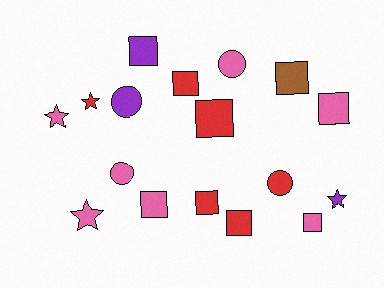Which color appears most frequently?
Pink, with 7 objects.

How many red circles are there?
There is 1 red circle.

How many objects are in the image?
There are 17 objects.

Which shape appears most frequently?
Square, with 9 objects.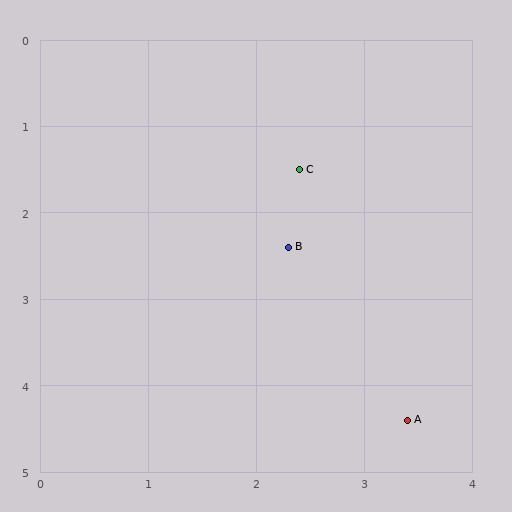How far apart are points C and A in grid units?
Points C and A are about 3.1 grid units apart.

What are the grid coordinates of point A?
Point A is at approximately (3.4, 4.4).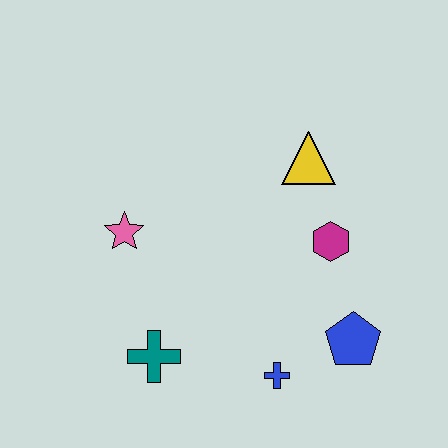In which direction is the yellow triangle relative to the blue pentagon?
The yellow triangle is above the blue pentagon.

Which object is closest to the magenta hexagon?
The yellow triangle is closest to the magenta hexagon.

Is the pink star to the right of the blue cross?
No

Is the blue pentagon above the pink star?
No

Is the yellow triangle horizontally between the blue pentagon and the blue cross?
Yes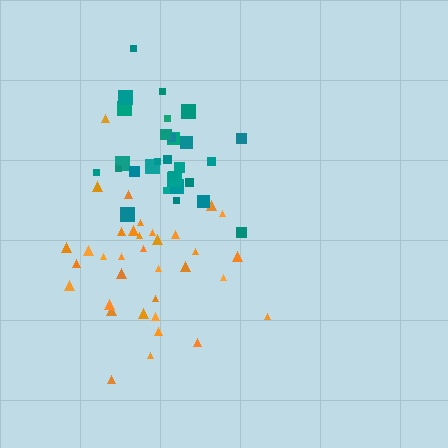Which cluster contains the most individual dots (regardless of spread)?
Orange (35).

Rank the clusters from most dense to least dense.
teal, orange.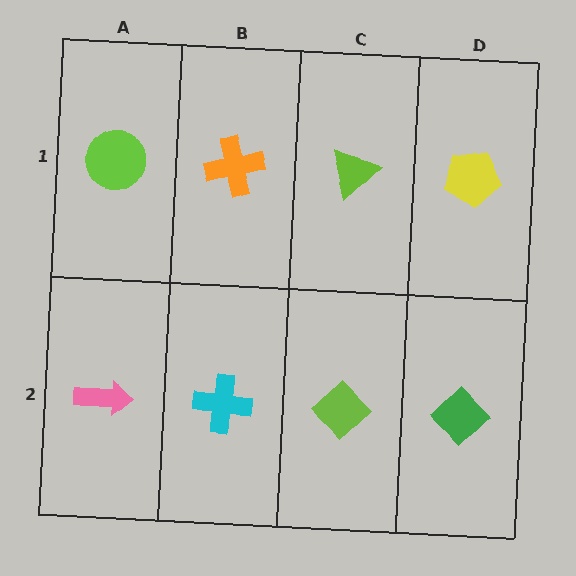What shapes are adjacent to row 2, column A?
A lime circle (row 1, column A), a cyan cross (row 2, column B).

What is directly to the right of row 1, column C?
A yellow pentagon.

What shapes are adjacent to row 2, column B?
An orange cross (row 1, column B), a pink arrow (row 2, column A), a lime diamond (row 2, column C).